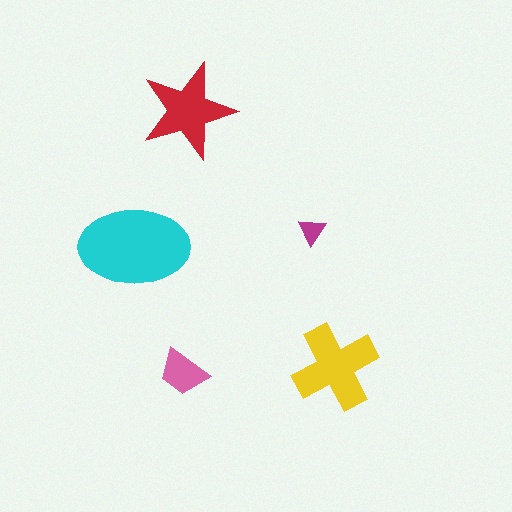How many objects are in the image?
There are 5 objects in the image.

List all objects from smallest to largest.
The magenta triangle, the pink trapezoid, the red star, the yellow cross, the cyan ellipse.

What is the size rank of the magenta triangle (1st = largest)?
5th.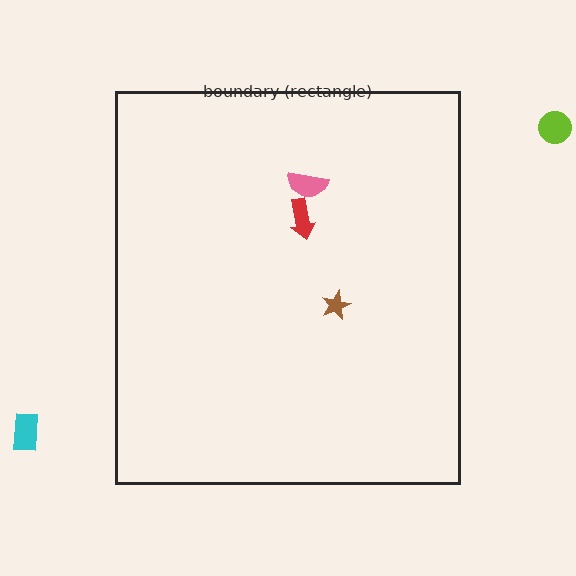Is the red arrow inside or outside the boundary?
Inside.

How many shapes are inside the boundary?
3 inside, 2 outside.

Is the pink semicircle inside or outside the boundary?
Inside.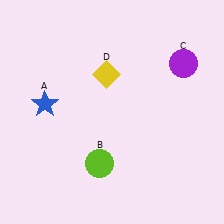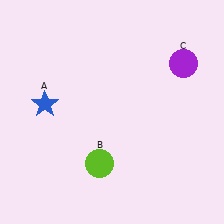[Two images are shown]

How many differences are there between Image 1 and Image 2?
There is 1 difference between the two images.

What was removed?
The yellow diamond (D) was removed in Image 2.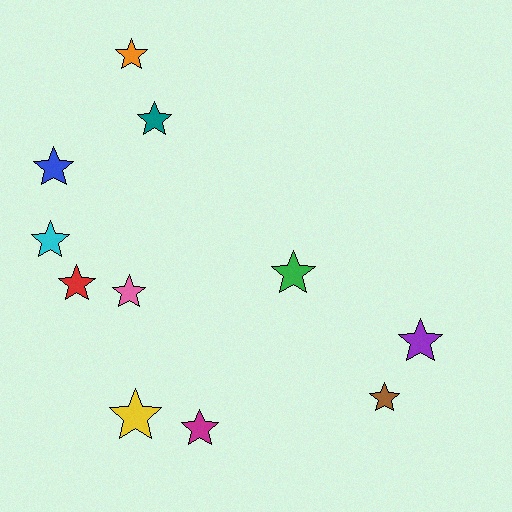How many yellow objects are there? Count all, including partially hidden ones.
There is 1 yellow object.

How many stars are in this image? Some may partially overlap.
There are 11 stars.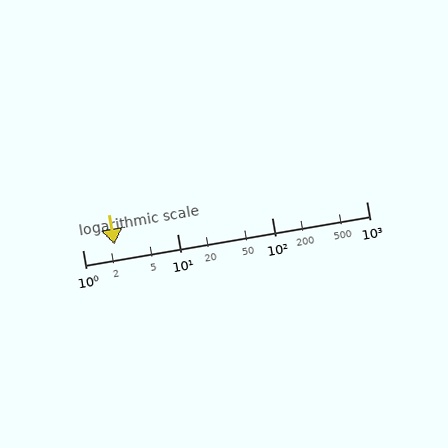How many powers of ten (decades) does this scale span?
The scale spans 3 decades, from 1 to 1000.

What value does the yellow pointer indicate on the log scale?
The pointer indicates approximately 2.2.